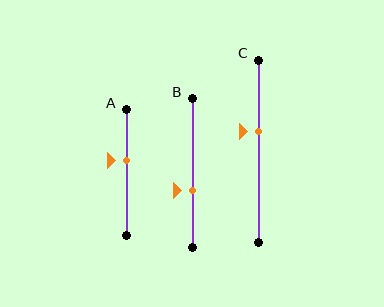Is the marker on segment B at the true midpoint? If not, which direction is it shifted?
No, the marker on segment B is shifted downward by about 12% of the segment length.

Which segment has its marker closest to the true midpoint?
Segment A has its marker closest to the true midpoint.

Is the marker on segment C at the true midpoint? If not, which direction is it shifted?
No, the marker on segment C is shifted upward by about 11% of the segment length.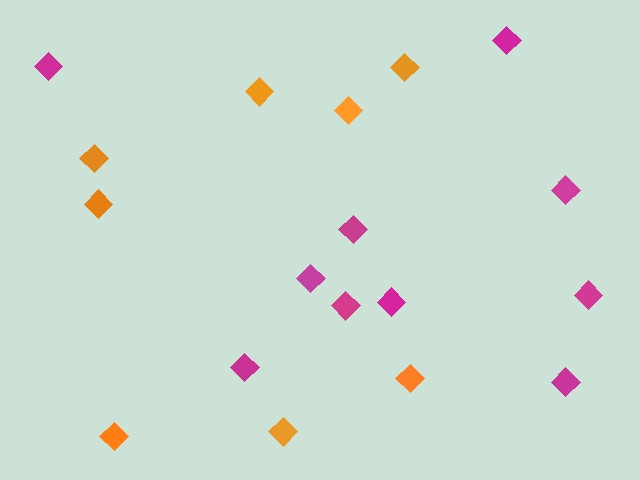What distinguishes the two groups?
There are 2 groups: one group of magenta diamonds (10) and one group of orange diamonds (8).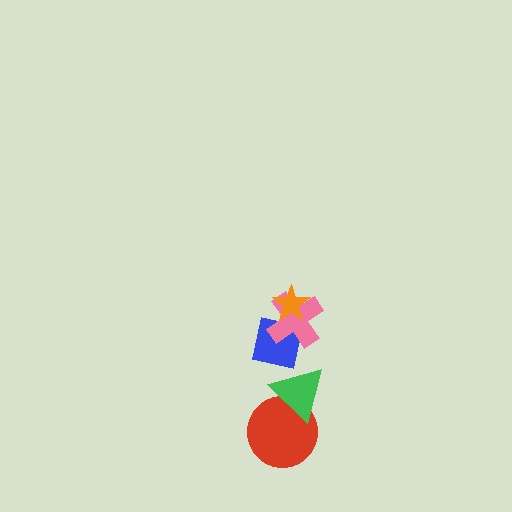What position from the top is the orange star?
The orange star is 1st from the top.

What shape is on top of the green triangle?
The blue square is on top of the green triangle.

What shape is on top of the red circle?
The green triangle is on top of the red circle.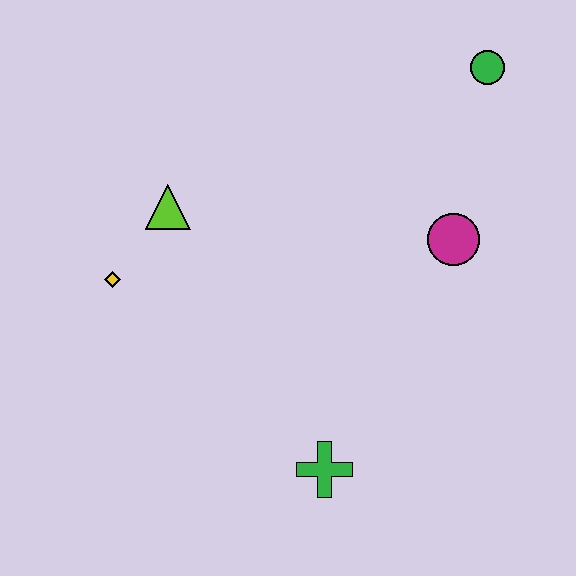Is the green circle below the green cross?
No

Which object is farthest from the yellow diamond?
The green circle is farthest from the yellow diamond.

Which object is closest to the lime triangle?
The yellow diamond is closest to the lime triangle.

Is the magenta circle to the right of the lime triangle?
Yes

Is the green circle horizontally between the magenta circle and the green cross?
No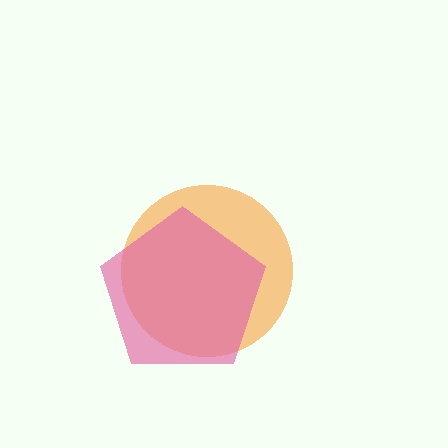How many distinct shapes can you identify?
There are 2 distinct shapes: an orange circle, a pink pentagon.